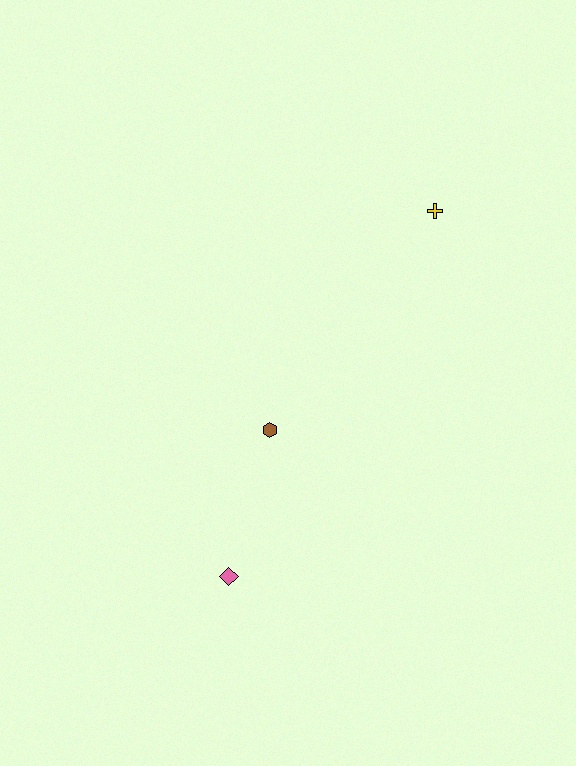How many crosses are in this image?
There is 1 cross.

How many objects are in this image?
There are 3 objects.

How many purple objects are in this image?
There are no purple objects.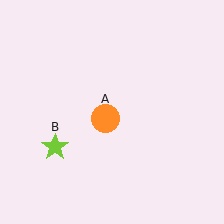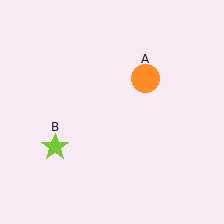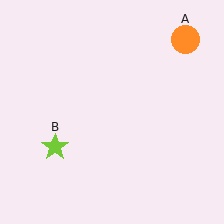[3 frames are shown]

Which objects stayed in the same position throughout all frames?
Lime star (object B) remained stationary.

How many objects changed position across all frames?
1 object changed position: orange circle (object A).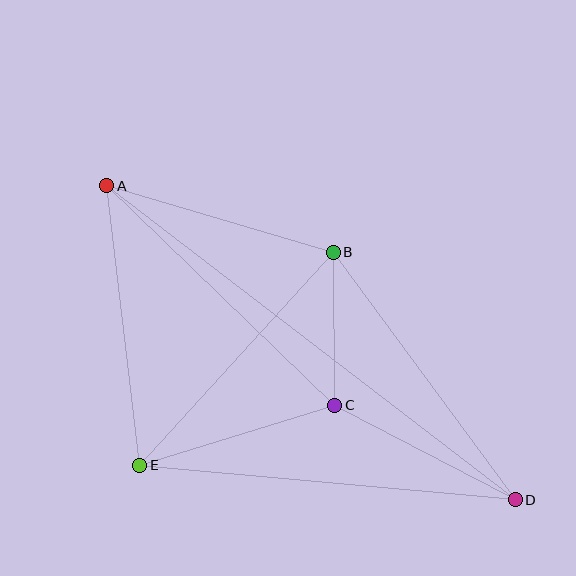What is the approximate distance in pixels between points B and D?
The distance between B and D is approximately 307 pixels.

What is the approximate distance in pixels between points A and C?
The distance between A and C is approximately 317 pixels.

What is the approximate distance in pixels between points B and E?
The distance between B and E is approximately 287 pixels.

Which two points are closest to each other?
Points B and C are closest to each other.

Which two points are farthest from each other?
Points A and D are farthest from each other.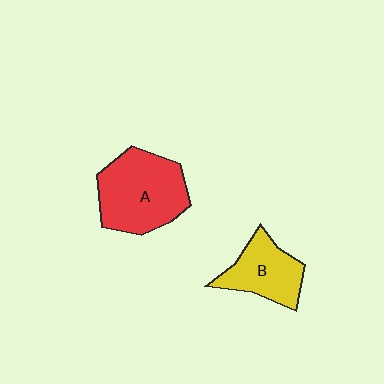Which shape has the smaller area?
Shape B (yellow).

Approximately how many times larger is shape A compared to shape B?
Approximately 1.5 times.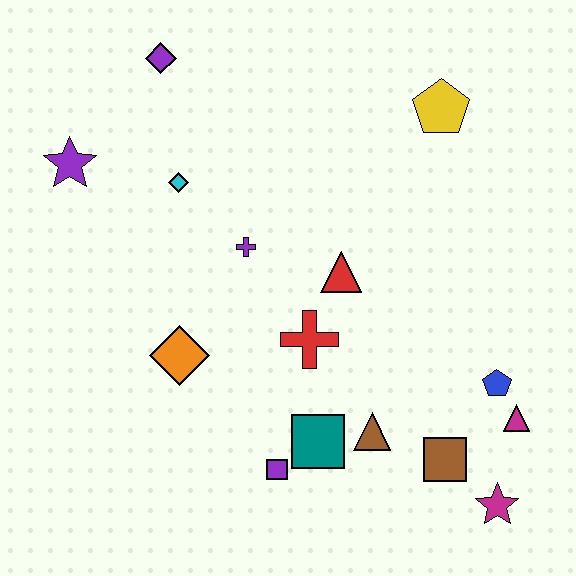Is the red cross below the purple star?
Yes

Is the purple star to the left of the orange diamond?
Yes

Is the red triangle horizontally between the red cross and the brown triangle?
Yes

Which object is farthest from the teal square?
The purple diamond is farthest from the teal square.